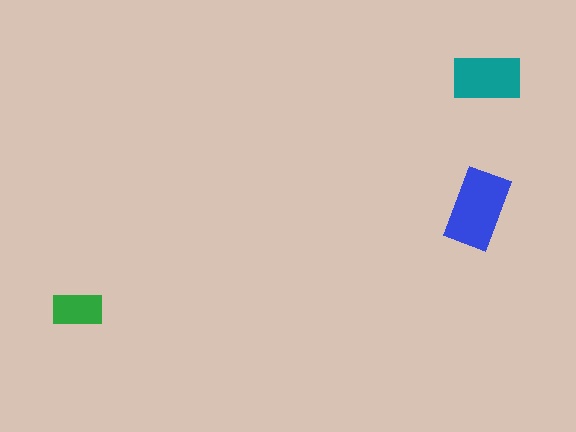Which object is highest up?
The teal rectangle is topmost.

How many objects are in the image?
There are 3 objects in the image.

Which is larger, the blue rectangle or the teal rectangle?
The blue one.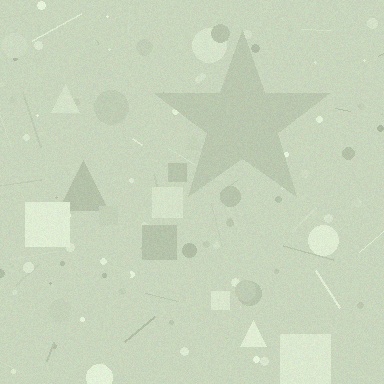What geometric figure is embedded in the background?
A star is embedded in the background.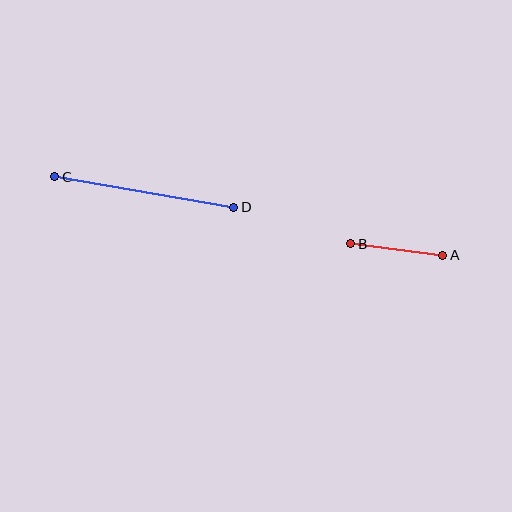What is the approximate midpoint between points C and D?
The midpoint is at approximately (144, 192) pixels.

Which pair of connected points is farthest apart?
Points C and D are farthest apart.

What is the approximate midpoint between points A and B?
The midpoint is at approximately (397, 250) pixels.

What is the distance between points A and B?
The distance is approximately 93 pixels.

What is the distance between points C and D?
The distance is approximately 182 pixels.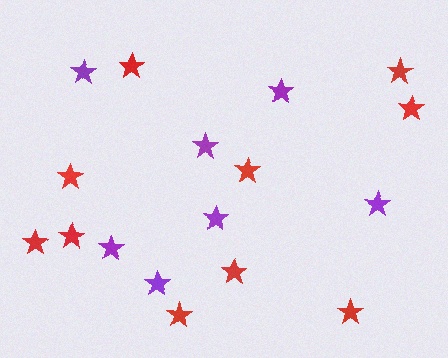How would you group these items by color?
There are 2 groups: one group of red stars (10) and one group of purple stars (7).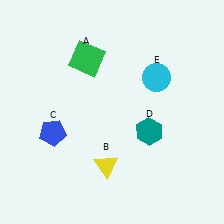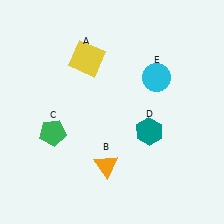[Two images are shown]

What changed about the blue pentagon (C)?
In Image 1, C is blue. In Image 2, it changed to green.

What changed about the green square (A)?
In Image 1, A is green. In Image 2, it changed to yellow.